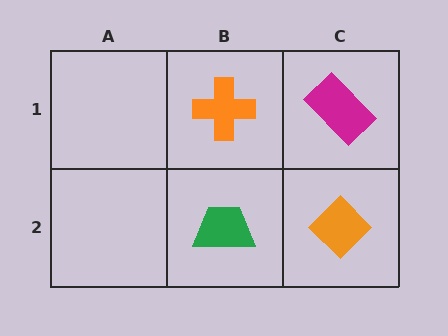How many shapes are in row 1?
2 shapes.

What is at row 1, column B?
An orange cross.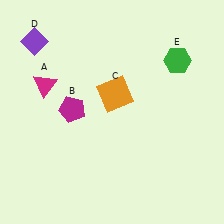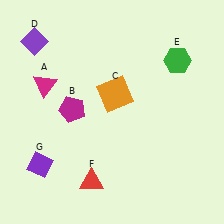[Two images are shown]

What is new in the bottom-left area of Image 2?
A purple diamond (G) was added in the bottom-left area of Image 2.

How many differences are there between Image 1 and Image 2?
There are 2 differences between the two images.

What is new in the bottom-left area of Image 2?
A red triangle (F) was added in the bottom-left area of Image 2.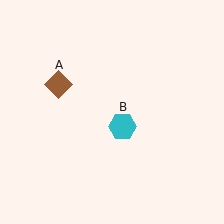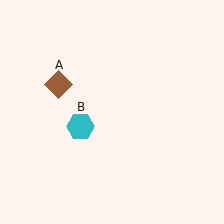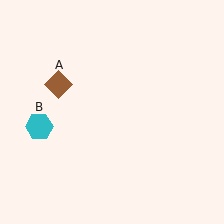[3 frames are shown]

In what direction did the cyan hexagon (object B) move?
The cyan hexagon (object B) moved left.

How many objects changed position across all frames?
1 object changed position: cyan hexagon (object B).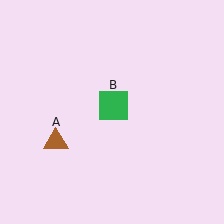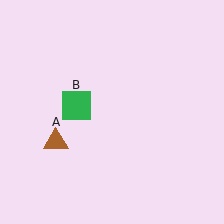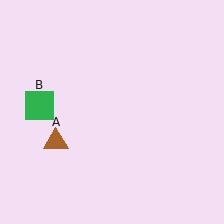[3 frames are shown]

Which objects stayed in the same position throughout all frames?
Brown triangle (object A) remained stationary.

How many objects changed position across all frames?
1 object changed position: green square (object B).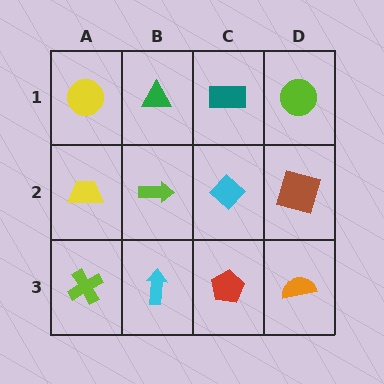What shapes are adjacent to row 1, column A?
A yellow trapezoid (row 2, column A), a green triangle (row 1, column B).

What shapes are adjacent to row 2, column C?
A teal rectangle (row 1, column C), a red pentagon (row 3, column C), a lime arrow (row 2, column B), a brown square (row 2, column D).